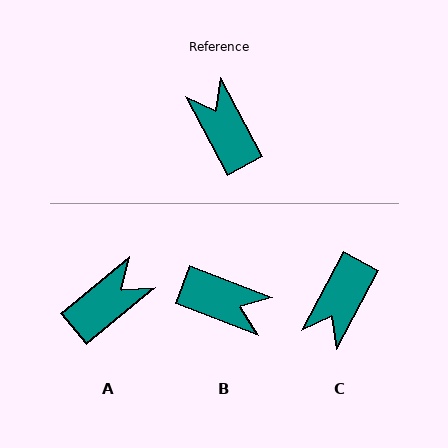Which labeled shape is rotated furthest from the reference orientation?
B, about 139 degrees away.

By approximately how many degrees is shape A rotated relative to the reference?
Approximately 78 degrees clockwise.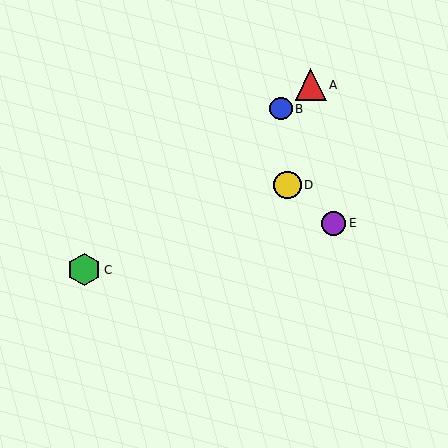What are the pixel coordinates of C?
Object C is at (84, 270).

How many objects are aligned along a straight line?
3 objects (A, B, C) are aligned along a straight line.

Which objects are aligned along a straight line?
Objects A, B, C are aligned along a straight line.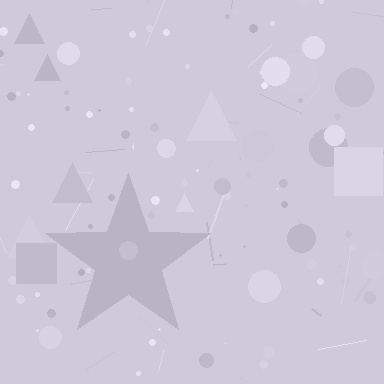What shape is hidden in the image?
A star is hidden in the image.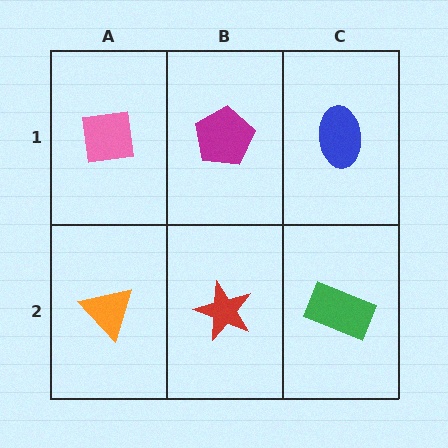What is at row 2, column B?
A red star.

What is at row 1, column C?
A blue ellipse.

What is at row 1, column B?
A magenta pentagon.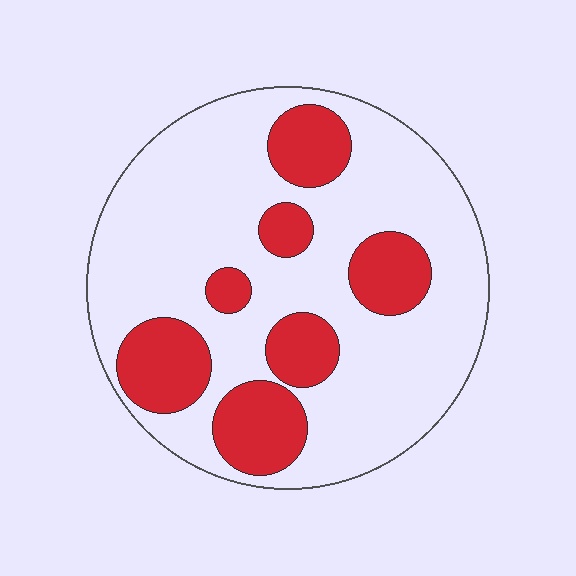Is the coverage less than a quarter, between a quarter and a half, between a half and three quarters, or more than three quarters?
Between a quarter and a half.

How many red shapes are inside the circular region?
7.